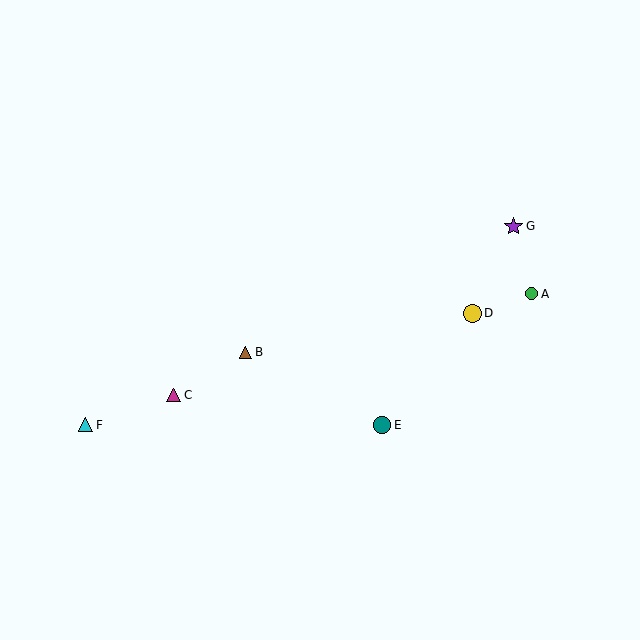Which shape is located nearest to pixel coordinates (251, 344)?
The brown triangle (labeled B) at (245, 352) is nearest to that location.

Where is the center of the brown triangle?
The center of the brown triangle is at (245, 352).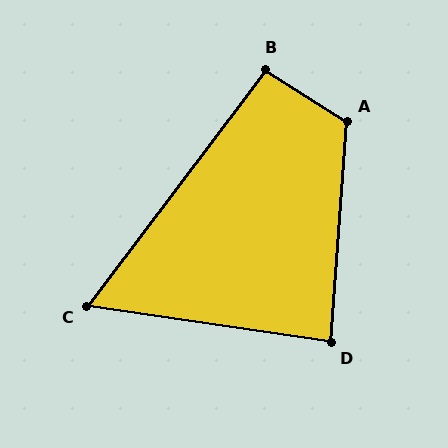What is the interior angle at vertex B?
Approximately 94 degrees (approximately right).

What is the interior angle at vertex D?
Approximately 86 degrees (approximately right).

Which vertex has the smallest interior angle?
C, at approximately 61 degrees.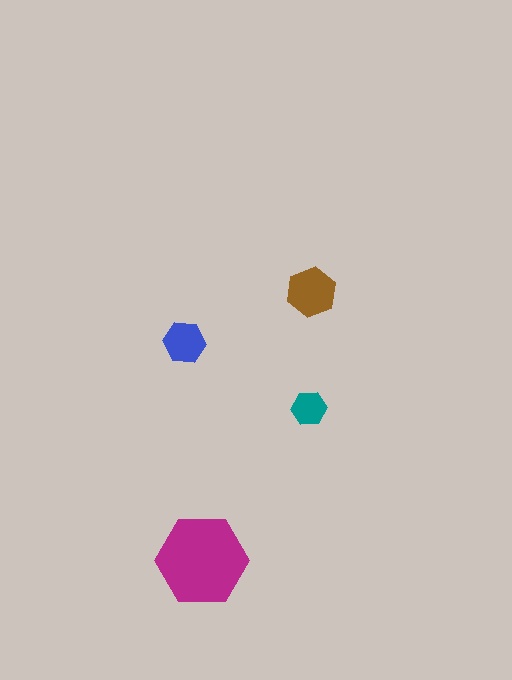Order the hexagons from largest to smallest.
the magenta one, the brown one, the blue one, the teal one.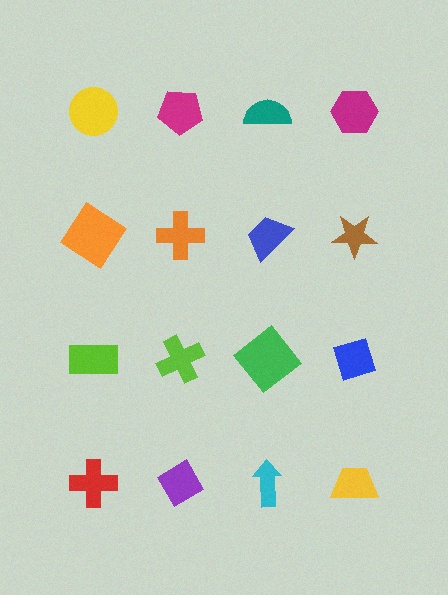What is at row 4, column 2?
A purple diamond.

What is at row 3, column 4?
A blue diamond.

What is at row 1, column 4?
A magenta hexagon.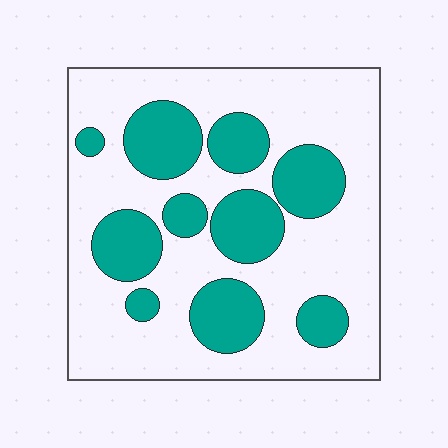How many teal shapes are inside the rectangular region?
10.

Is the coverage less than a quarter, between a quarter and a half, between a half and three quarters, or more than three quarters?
Between a quarter and a half.